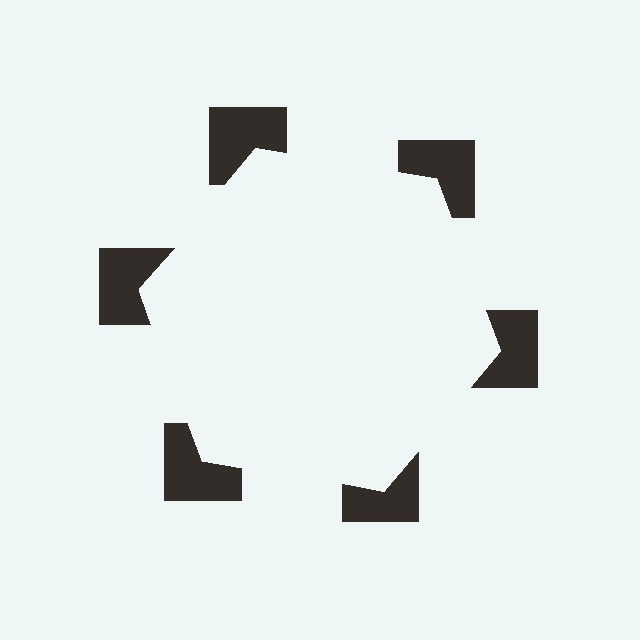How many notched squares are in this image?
There are 6 — one at each vertex of the illusory hexagon.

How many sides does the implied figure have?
6 sides.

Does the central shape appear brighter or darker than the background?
It typically appears slightly brighter than the background, even though no actual brightness change is drawn.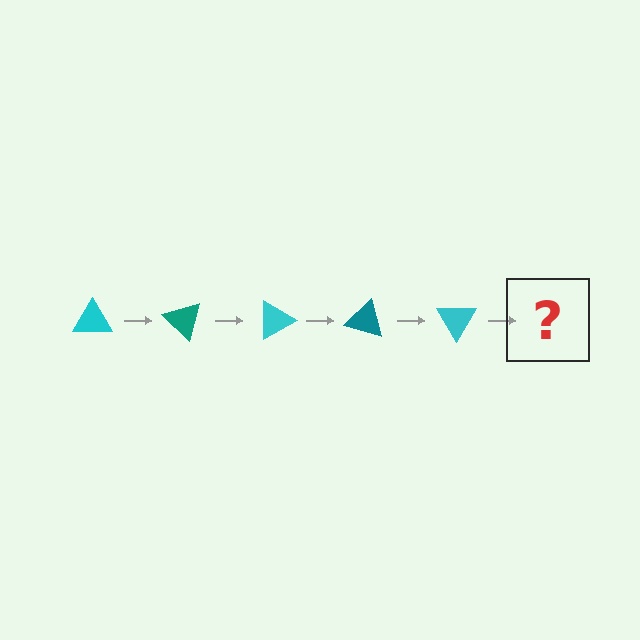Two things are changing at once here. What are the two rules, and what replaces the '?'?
The two rules are that it rotates 45 degrees each step and the color cycles through cyan and teal. The '?' should be a teal triangle, rotated 225 degrees from the start.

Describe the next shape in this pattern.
It should be a teal triangle, rotated 225 degrees from the start.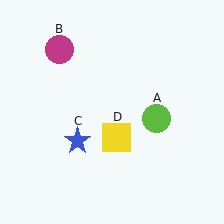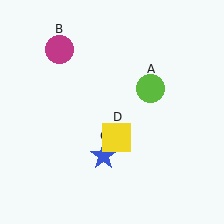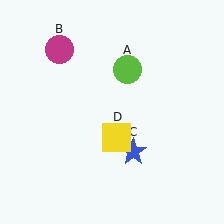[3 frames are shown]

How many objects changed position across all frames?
2 objects changed position: lime circle (object A), blue star (object C).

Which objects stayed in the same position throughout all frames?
Magenta circle (object B) and yellow square (object D) remained stationary.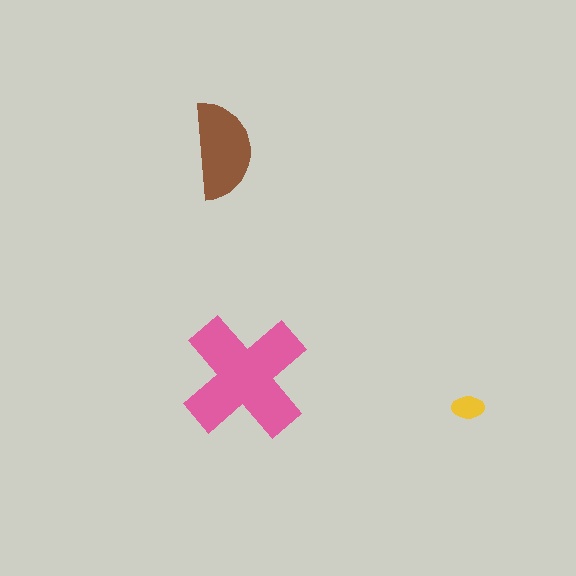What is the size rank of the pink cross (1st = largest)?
1st.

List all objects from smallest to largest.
The yellow ellipse, the brown semicircle, the pink cross.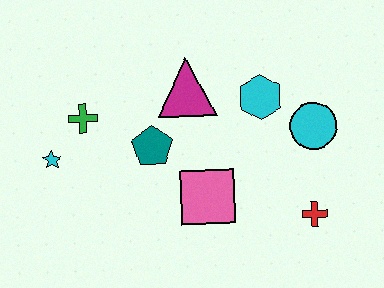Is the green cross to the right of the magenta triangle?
No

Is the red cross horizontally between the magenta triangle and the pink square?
No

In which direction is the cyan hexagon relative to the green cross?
The cyan hexagon is to the right of the green cross.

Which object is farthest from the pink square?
The cyan star is farthest from the pink square.